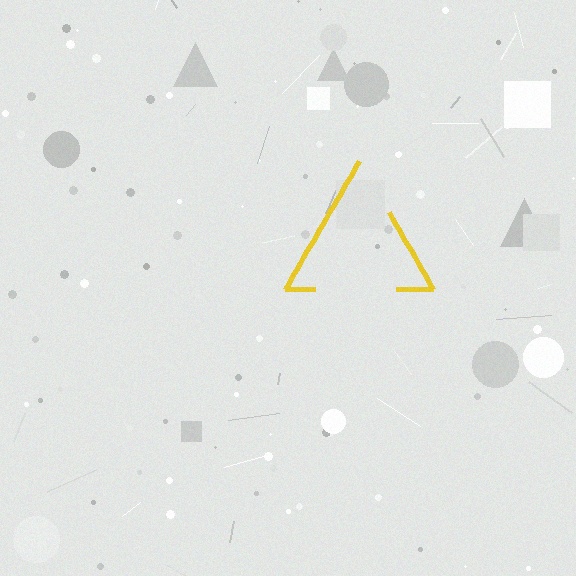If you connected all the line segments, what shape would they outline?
They would outline a triangle.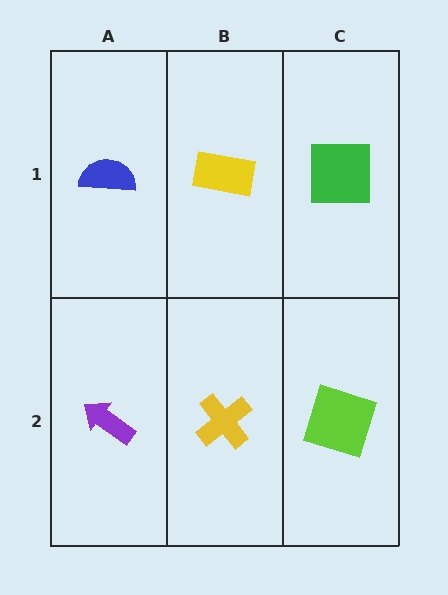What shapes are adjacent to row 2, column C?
A green square (row 1, column C), a yellow cross (row 2, column B).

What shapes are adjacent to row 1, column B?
A yellow cross (row 2, column B), a blue semicircle (row 1, column A), a green square (row 1, column C).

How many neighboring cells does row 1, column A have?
2.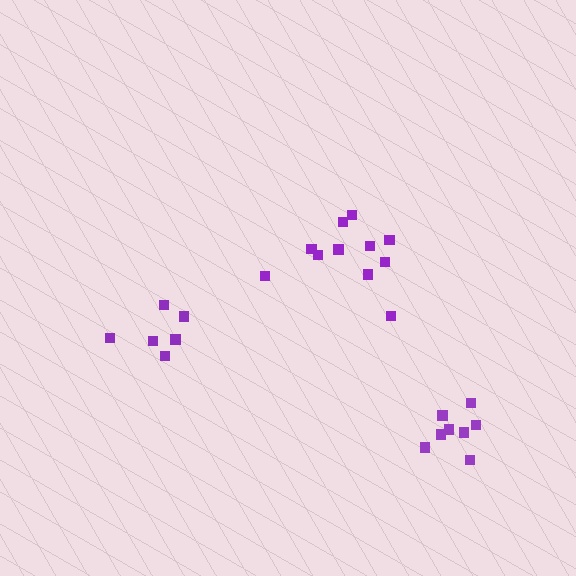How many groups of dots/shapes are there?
There are 3 groups.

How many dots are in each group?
Group 1: 11 dots, Group 2: 8 dots, Group 3: 6 dots (25 total).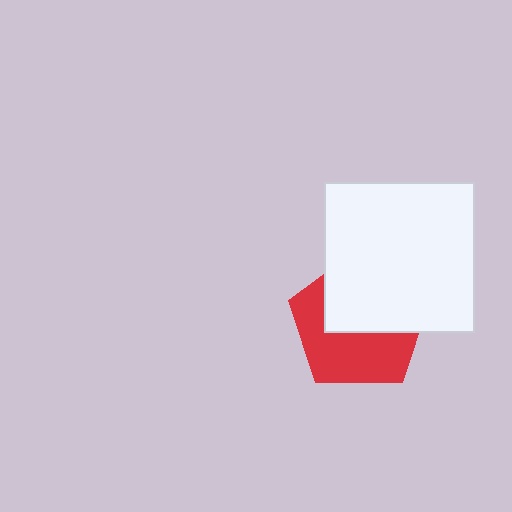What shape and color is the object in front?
The object in front is a white square.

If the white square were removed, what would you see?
You would see the complete red pentagon.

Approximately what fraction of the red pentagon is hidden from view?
Roughly 50% of the red pentagon is hidden behind the white square.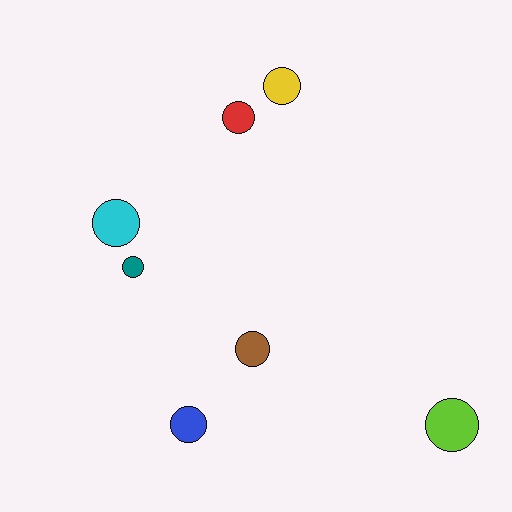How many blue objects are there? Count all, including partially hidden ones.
There is 1 blue object.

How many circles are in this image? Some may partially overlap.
There are 7 circles.